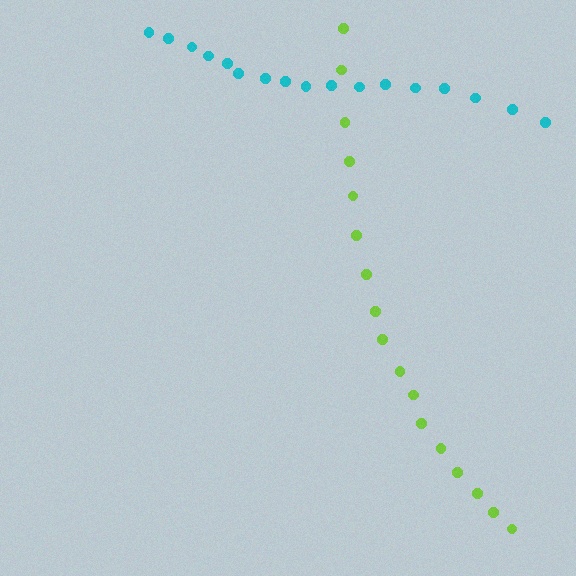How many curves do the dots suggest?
There are 2 distinct paths.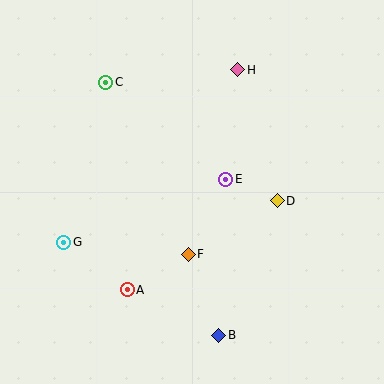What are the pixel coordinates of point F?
Point F is at (188, 254).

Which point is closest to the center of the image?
Point E at (226, 179) is closest to the center.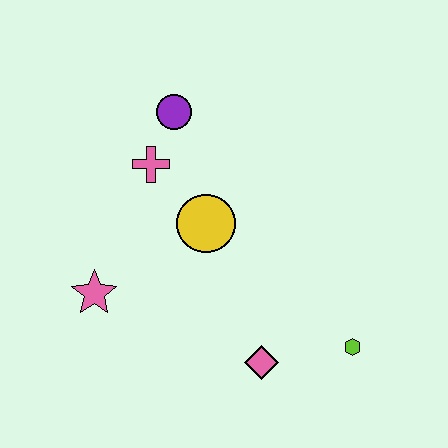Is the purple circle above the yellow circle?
Yes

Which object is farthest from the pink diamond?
The purple circle is farthest from the pink diamond.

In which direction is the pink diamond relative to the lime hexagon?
The pink diamond is to the left of the lime hexagon.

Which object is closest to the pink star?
The yellow circle is closest to the pink star.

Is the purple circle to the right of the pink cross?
Yes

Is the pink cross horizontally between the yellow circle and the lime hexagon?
No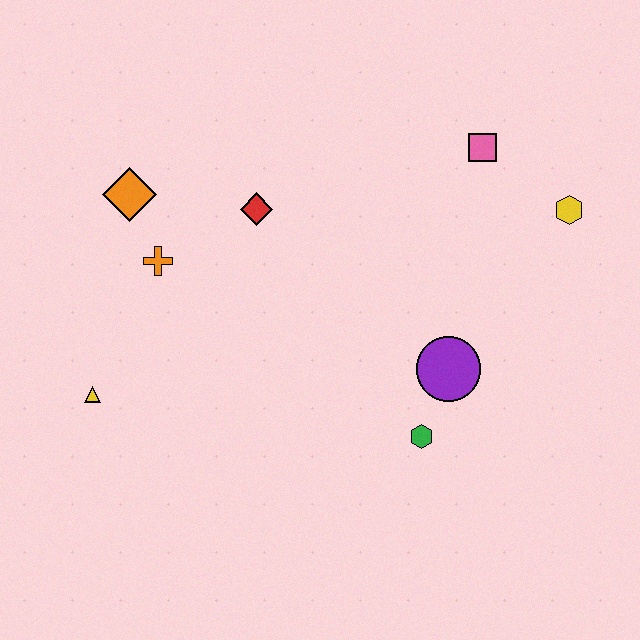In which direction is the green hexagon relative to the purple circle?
The green hexagon is below the purple circle.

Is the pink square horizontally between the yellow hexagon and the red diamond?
Yes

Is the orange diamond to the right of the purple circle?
No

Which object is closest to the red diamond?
The orange cross is closest to the red diamond.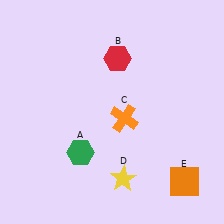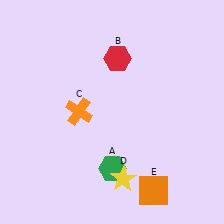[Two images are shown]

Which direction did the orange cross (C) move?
The orange cross (C) moved left.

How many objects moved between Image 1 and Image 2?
3 objects moved between the two images.